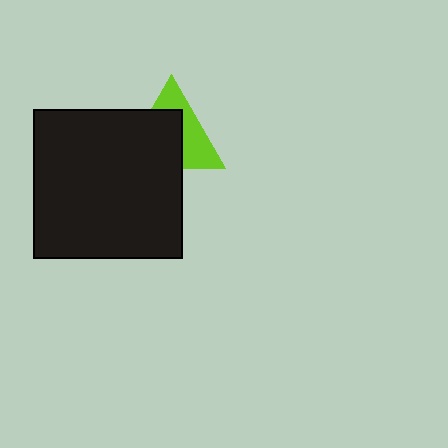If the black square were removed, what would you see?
You would see the complete lime triangle.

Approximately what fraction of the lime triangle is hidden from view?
Roughly 57% of the lime triangle is hidden behind the black square.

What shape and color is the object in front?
The object in front is a black square.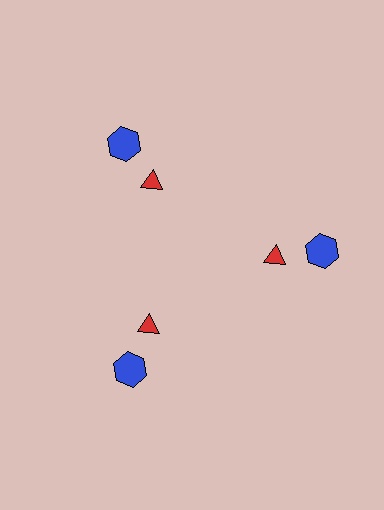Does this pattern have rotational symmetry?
Yes, this pattern has 3-fold rotational symmetry. It looks the same after rotating 120 degrees around the center.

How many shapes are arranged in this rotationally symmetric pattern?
There are 6 shapes, arranged in 3 groups of 2.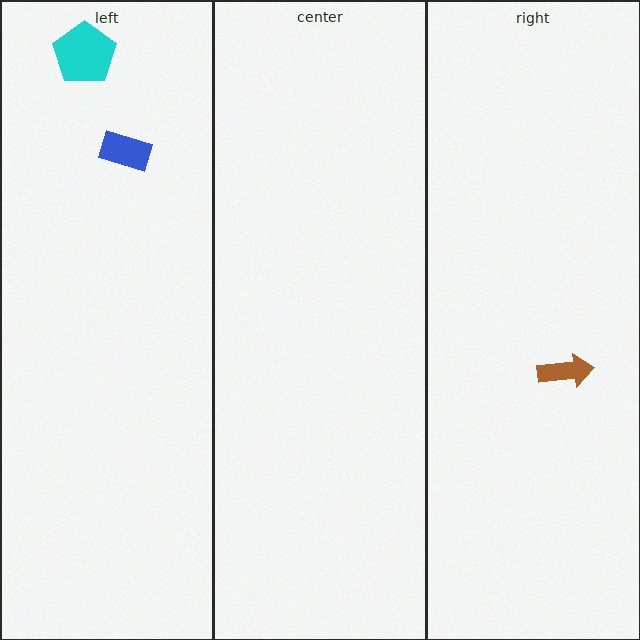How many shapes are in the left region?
2.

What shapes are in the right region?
The brown arrow.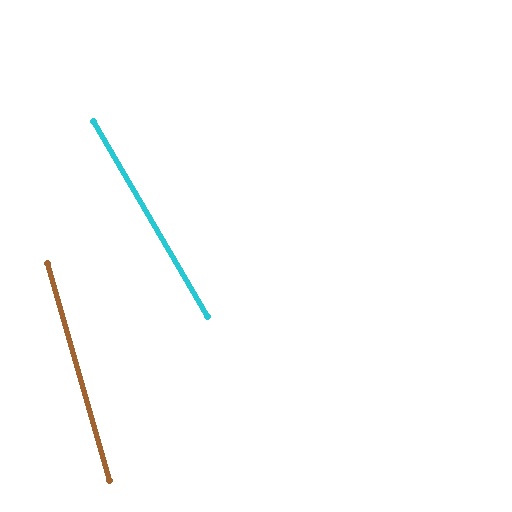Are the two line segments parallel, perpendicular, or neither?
Neither parallel nor perpendicular — they differ by about 14°.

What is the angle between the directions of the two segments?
Approximately 14 degrees.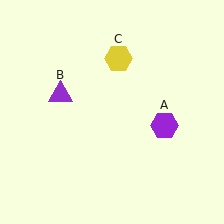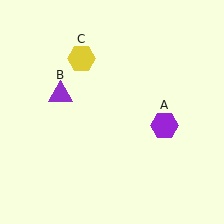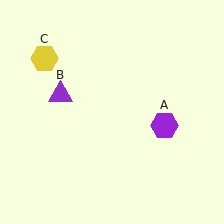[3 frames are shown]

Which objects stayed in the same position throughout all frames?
Purple hexagon (object A) and purple triangle (object B) remained stationary.